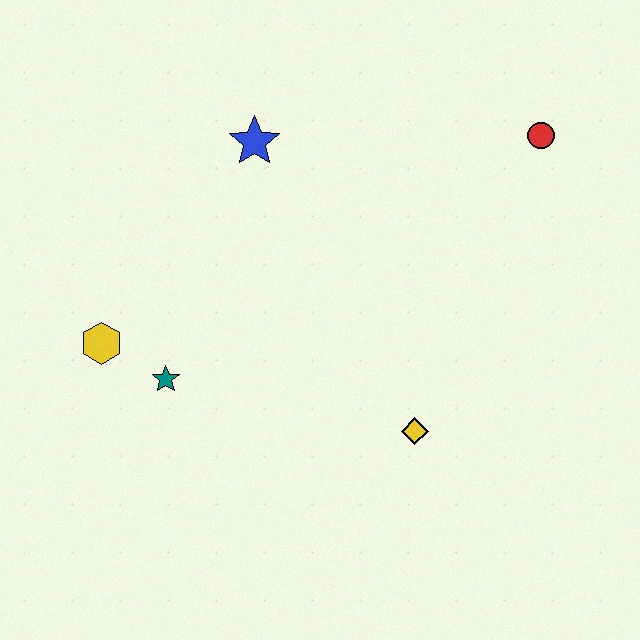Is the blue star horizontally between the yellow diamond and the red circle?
No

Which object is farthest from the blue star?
The yellow diamond is farthest from the blue star.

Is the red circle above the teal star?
Yes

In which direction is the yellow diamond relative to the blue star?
The yellow diamond is below the blue star.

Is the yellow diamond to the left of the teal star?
No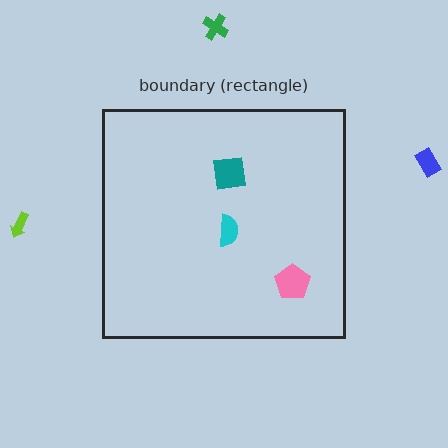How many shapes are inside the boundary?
3 inside, 3 outside.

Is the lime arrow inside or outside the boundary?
Outside.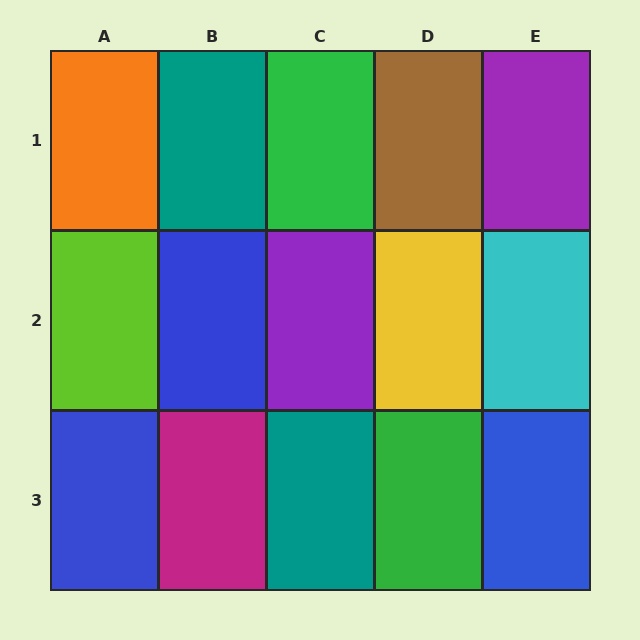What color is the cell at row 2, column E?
Cyan.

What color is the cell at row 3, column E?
Blue.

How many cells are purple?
2 cells are purple.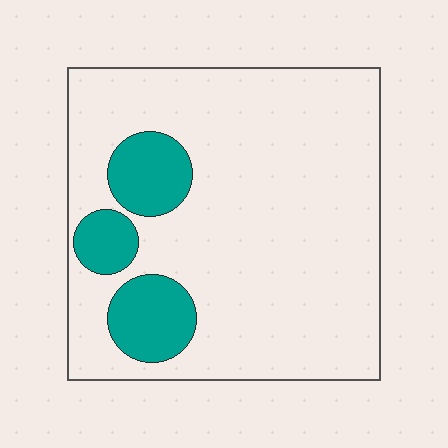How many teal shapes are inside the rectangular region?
3.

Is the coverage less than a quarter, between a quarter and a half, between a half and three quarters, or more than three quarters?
Less than a quarter.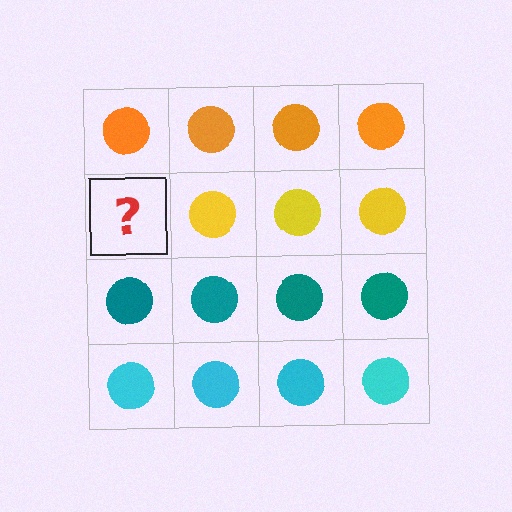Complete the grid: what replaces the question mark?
The question mark should be replaced with a yellow circle.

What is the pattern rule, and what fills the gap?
The rule is that each row has a consistent color. The gap should be filled with a yellow circle.